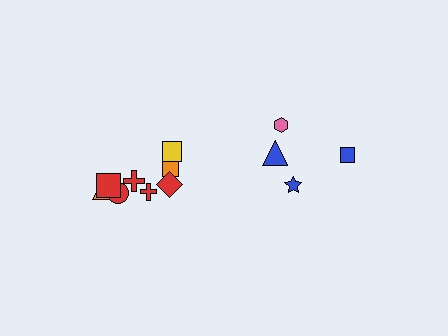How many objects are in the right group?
There are 4 objects.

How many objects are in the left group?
There are 8 objects.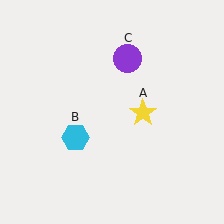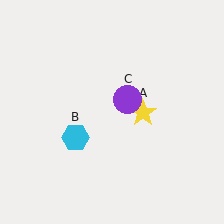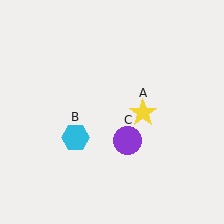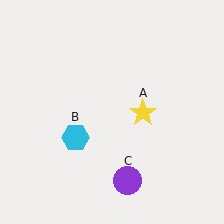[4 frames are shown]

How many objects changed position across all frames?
1 object changed position: purple circle (object C).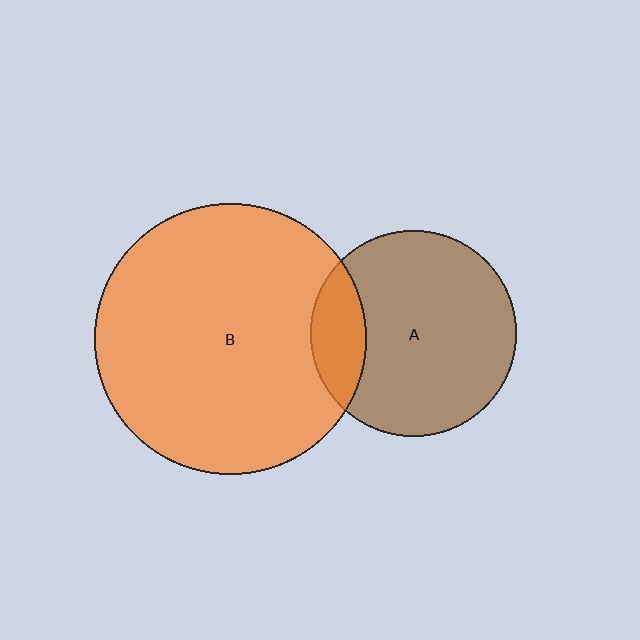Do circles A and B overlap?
Yes.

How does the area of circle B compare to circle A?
Approximately 1.7 times.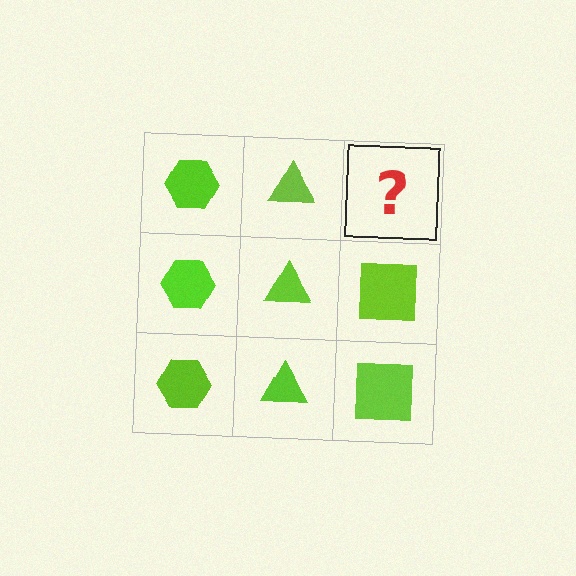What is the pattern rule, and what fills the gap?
The rule is that each column has a consistent shape. The gap should be filled with a lime square.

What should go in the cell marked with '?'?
The missing cell should contain a lime square.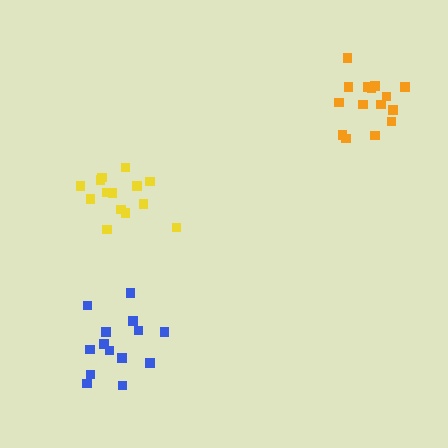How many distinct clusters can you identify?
There are 3 distinct clusters.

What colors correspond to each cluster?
The clusters are colored: yellow, orange, blue.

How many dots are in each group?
Group 1: 14 dots, Group 2: 15 dots, Group 3: 14 dots (43 total).